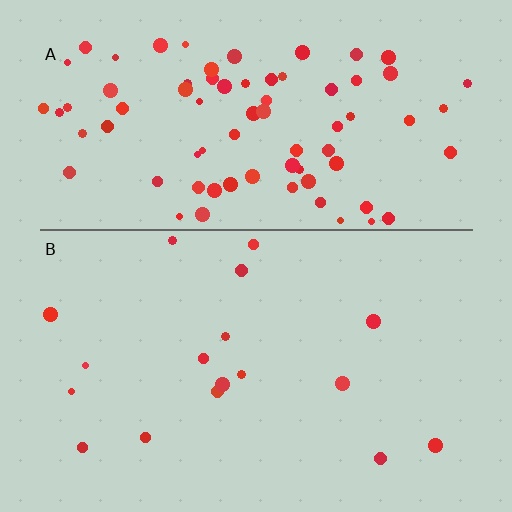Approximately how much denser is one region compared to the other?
Approximately 4.3× — region A over region B.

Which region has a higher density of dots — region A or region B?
A (the top).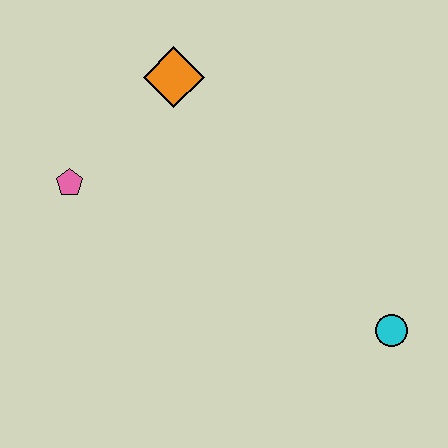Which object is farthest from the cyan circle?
The pink pentagon is farthest from the cyan circle.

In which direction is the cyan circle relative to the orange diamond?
The cyan circle is below the orange diamond.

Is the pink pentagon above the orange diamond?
No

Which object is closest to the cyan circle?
The orange diamond is closest to the cyan circle.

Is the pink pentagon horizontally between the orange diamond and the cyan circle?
No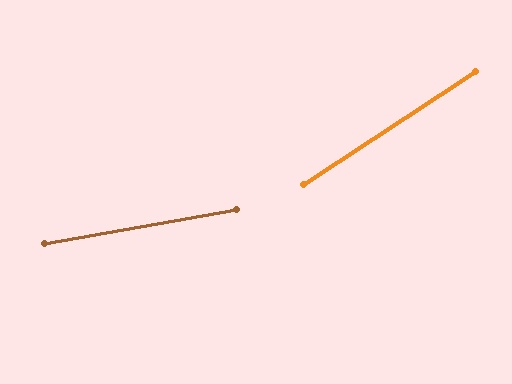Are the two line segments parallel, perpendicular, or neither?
Neither parallel nor perpendicular — they differ by about 23°.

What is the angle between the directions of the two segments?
Approximately 23 degrees.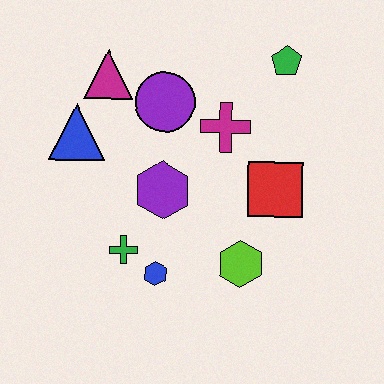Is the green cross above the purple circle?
No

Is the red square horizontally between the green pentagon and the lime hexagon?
Yes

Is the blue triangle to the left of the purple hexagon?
Yes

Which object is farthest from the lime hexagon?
The magenta triangle is farthest from the lime hexagon.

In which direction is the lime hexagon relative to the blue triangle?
The lime hexagon is to the right of the blue triangle.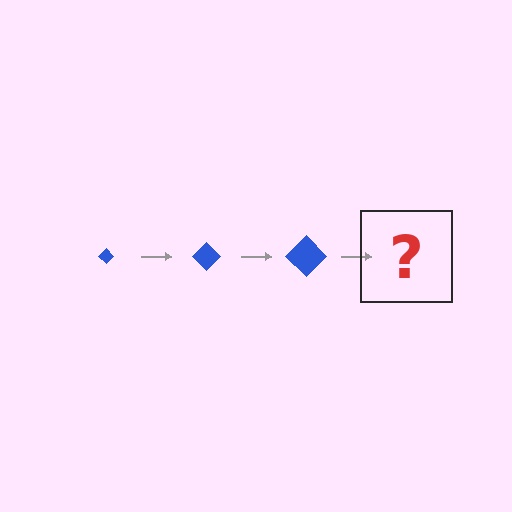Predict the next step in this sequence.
The next step is a blue diamond, larger than the previous one.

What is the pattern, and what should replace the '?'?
The pattern is that the diamond gets progressively larger each step. The '?' should be a blue diamond, larger than the previous one.